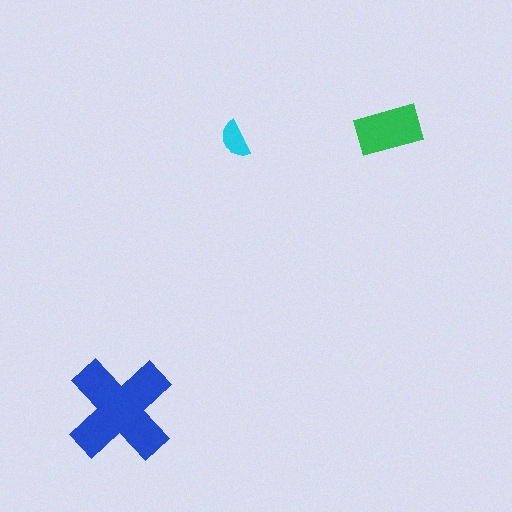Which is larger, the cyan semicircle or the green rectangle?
The green rectangle.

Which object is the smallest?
The cyan semicircle.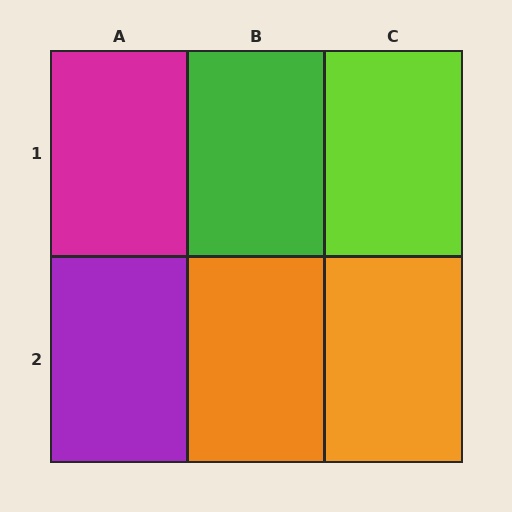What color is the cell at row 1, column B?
Green.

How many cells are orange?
2 cells are orange.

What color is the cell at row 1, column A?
Magenta.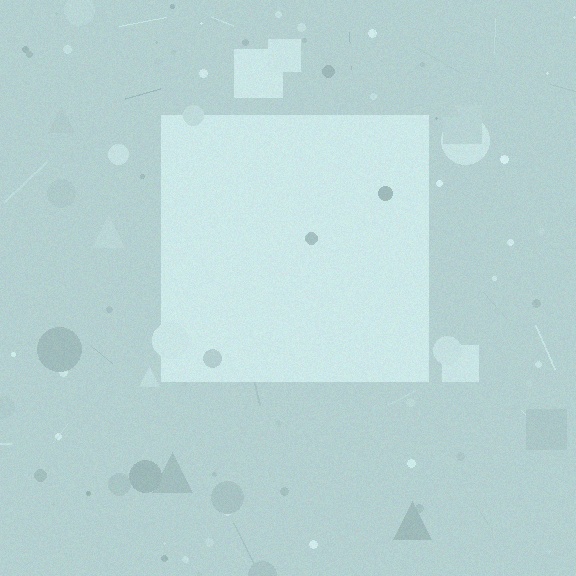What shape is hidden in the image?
A square is hidden in the image.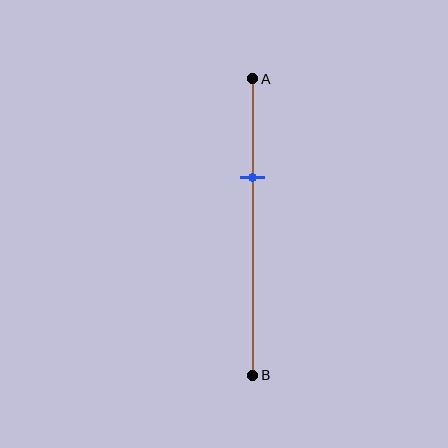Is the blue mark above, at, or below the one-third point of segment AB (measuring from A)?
The blue mark is approximately at the one-third point of segment AB.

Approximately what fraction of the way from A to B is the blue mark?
The blue mark is approximately 35% of the way from A to B.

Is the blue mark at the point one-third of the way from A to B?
Yes, the mark is approximately at the one-third point.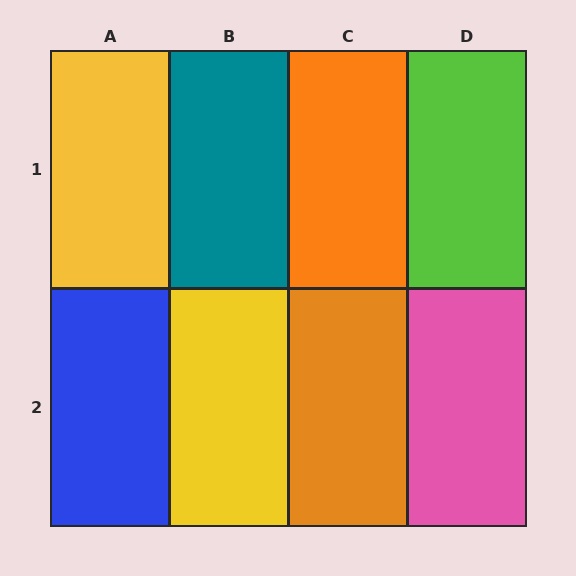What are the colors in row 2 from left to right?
Blue, yellow, orange, pink.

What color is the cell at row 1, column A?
Yellow.